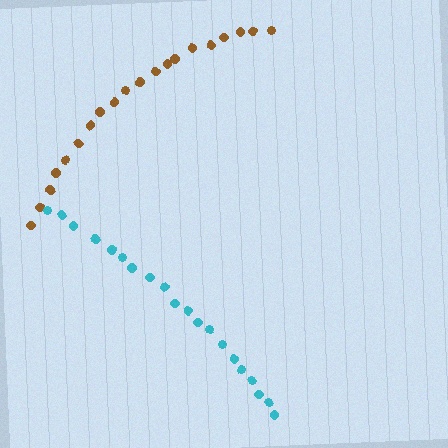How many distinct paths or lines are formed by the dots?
There are 2 distinct paths.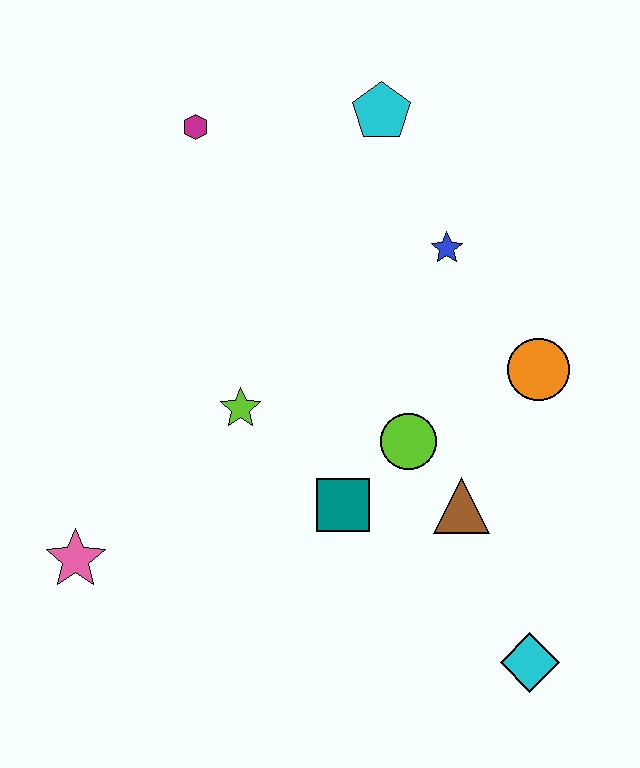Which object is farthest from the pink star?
The cyan pentagon is farthest from the pink star.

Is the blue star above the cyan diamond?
Yes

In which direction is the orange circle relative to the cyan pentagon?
The orange circle is below the cyan pentagon.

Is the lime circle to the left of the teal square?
No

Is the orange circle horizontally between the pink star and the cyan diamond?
No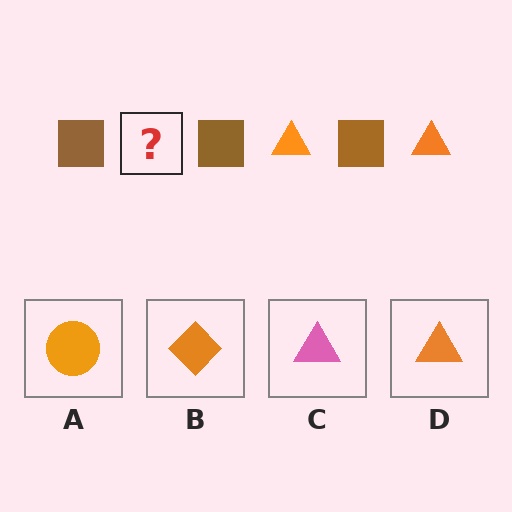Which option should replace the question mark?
Option D.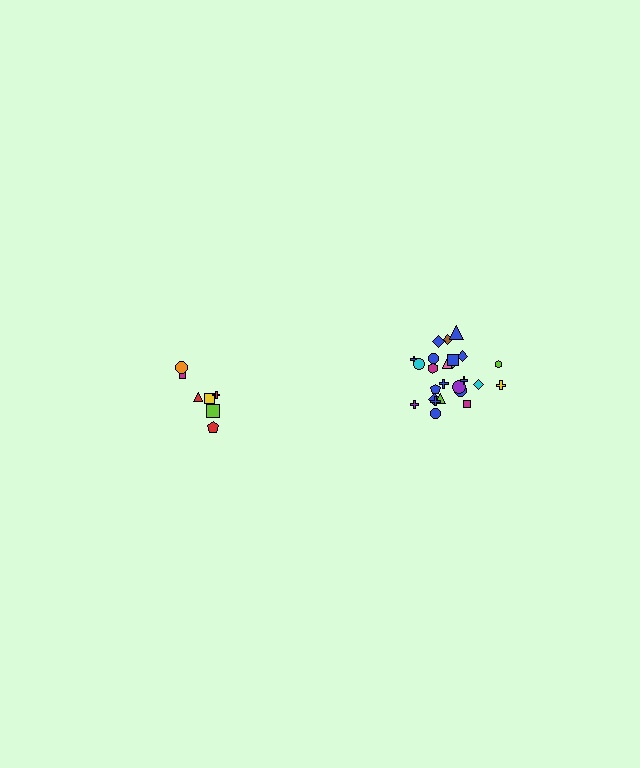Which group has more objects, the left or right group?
The right group.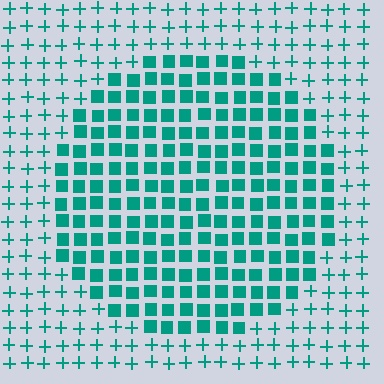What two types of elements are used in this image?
The image uses squares inside the circle region and plus signs outside it.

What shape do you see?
I see a circle.